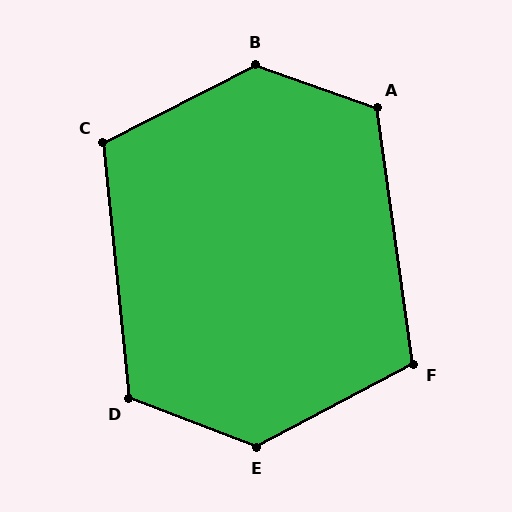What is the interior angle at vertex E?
Approximately 131 degrees (obtuse).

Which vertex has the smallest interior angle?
F, at approximately 110 degrees.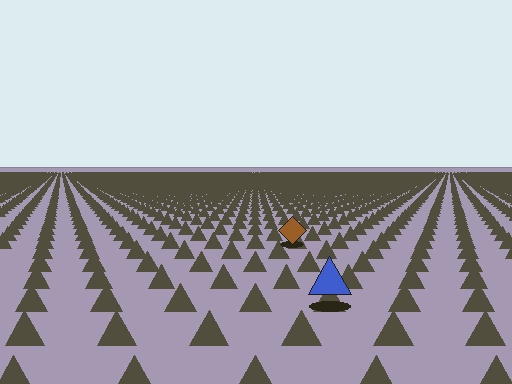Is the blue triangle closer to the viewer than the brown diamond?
Yes. The blue triangle is closer — you can tell from the texture gradient: the ground texture is coarser near it.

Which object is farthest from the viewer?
The brown diamond is farthest from the viewer. It appears smaller and the ground texture around it is denser.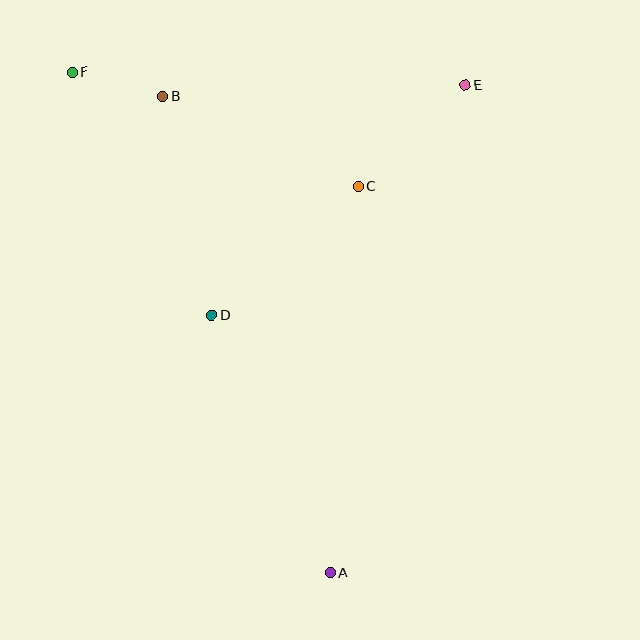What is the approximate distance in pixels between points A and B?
The distance between A and B is approximately 504 pixels.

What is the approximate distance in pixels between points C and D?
The distance between C and D is approximately 195 pixels.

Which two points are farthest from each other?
Points A and F are farthest from each other.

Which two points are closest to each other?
Points B and F are closest to each other.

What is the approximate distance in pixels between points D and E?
The distance between D and E is approximately 343 pixels.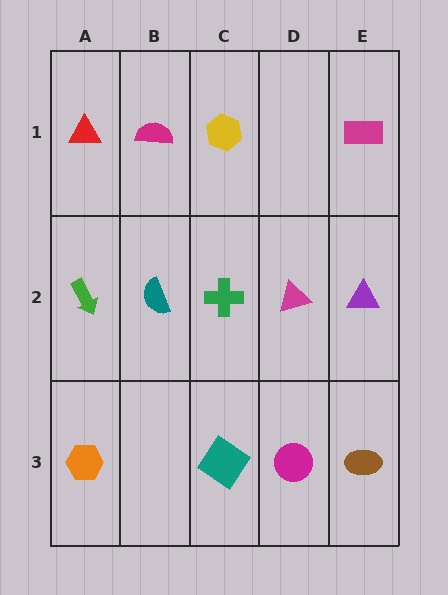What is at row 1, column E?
A magenta rectangle.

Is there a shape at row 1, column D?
No, that cell is empty.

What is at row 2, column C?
A green cross.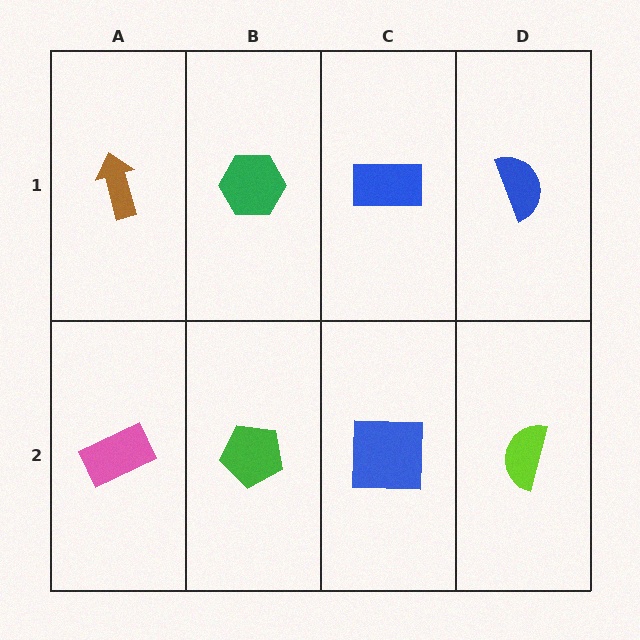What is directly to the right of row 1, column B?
A blue rectangle.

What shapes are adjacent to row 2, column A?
A brown arrow (row 1, column A), a green pentagon (row 2, column B).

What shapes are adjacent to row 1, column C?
A blue square (row 2, column C), a green hexagon (row 1, column B), a blue semicircle (row 1, column D).